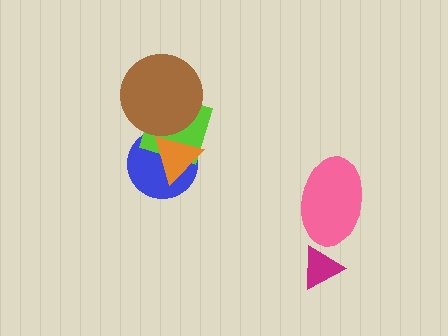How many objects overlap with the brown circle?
1 object overlaps with the brown circle.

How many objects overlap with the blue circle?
2 objects overlap with the blue circle.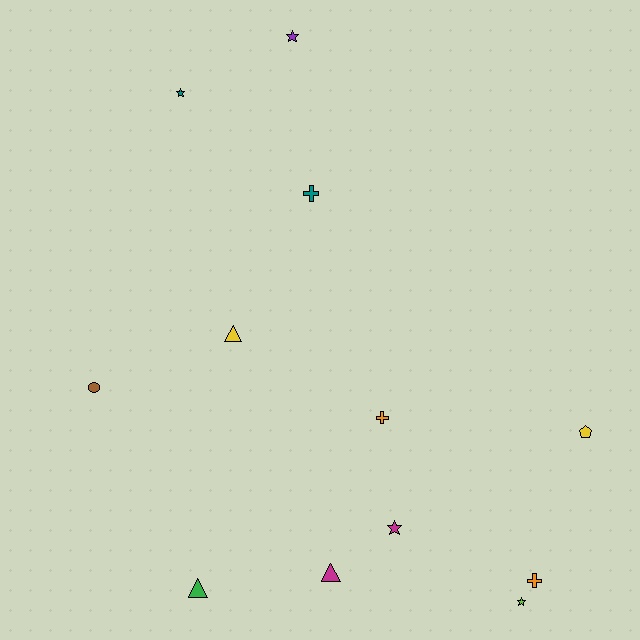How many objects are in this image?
There are 12 objects.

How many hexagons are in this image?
There are no hexagons.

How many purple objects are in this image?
There is 1 purple object.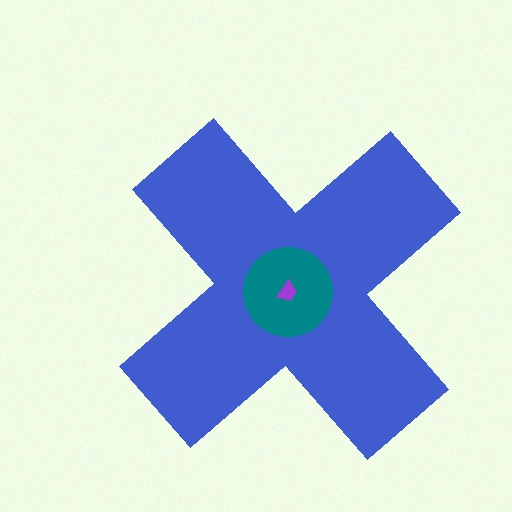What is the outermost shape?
The blue cross.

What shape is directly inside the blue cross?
The teal circle.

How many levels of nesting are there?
3.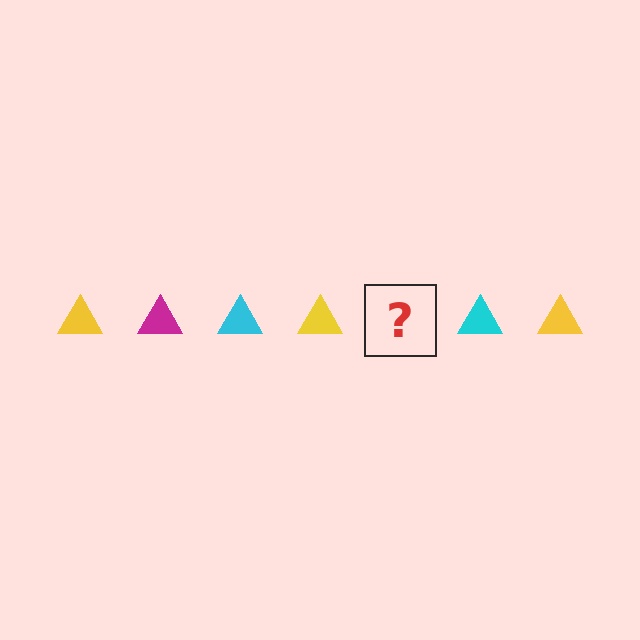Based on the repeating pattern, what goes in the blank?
The blank should be a magenta triangle.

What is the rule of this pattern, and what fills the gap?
The rule is that the pattern cycles through yellow, magenta, cyan triangles. The gap should be filled with a magenta triangle.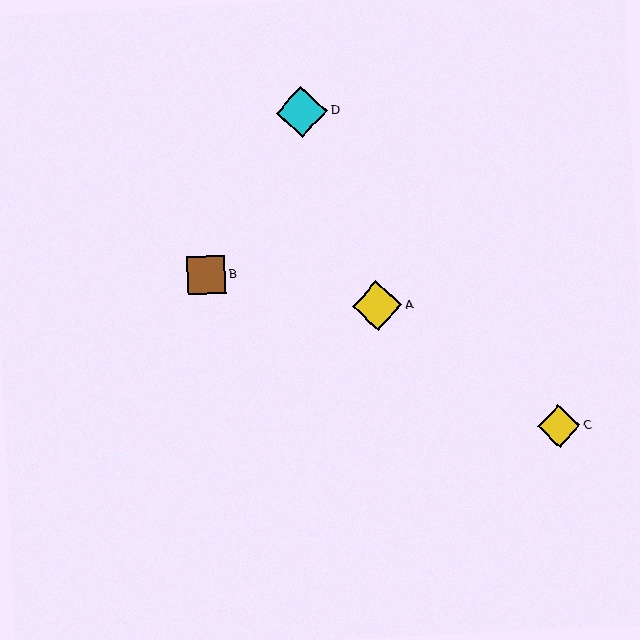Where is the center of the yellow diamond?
The center of the yellow diamond is at (559, 426).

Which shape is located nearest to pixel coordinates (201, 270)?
The brown square (labeled B) at (207, 275) is nearest to that location.